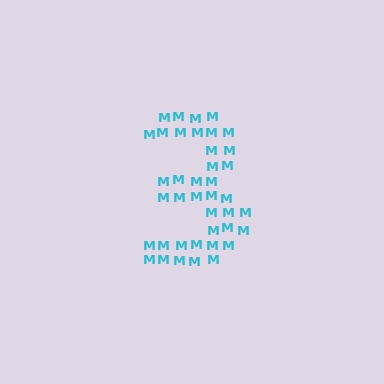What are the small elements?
The small elements are letter M's.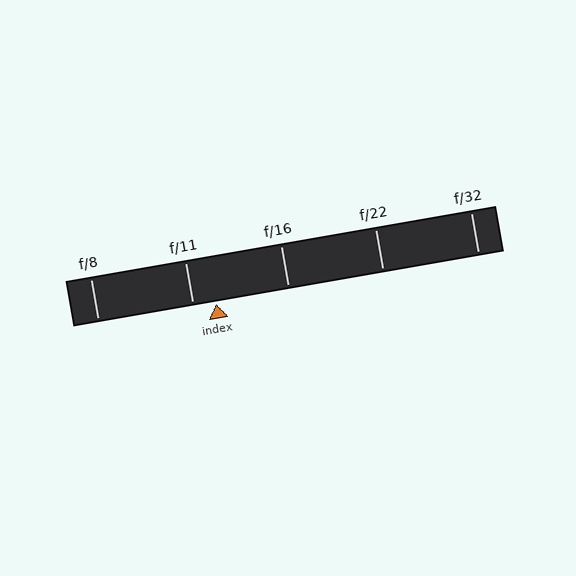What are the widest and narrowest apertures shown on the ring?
The widest aperture shown is f/8 and the narrowest is f/32.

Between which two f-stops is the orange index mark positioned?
The index mark is between f/11 and f/16.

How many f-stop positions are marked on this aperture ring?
There are 5 f-stop positions marked.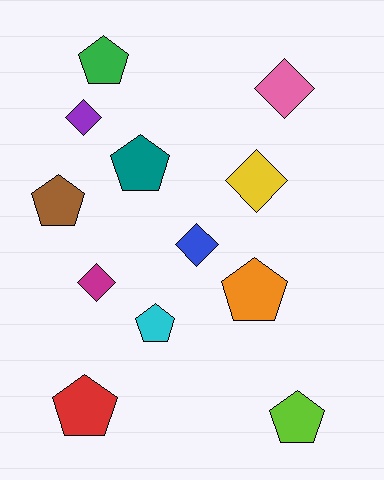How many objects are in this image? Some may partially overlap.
There are 12 objects.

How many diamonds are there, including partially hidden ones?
There are 5 diamonds.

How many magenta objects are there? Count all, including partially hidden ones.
There is 1 magenta object.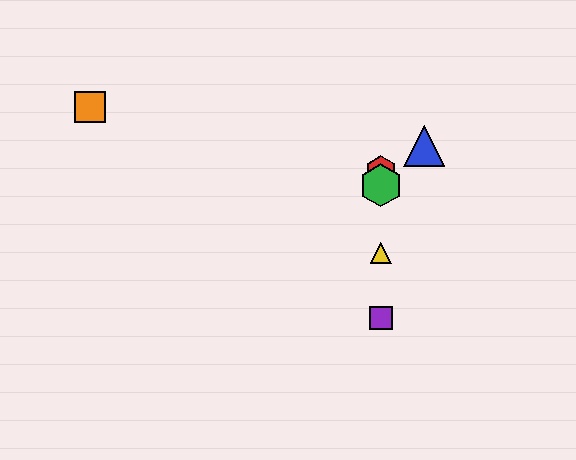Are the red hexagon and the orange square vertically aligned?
No, the red hexagon is at x≈381 and the orange square is at x≈90.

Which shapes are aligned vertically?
The red hexagon, the green hexagon, the yellow triangle, the purple square are aligned vertically.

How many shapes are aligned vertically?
4 shapes (the red hexagon, the green hexagon, the yellow triangle, the purple square) are aligned vertically.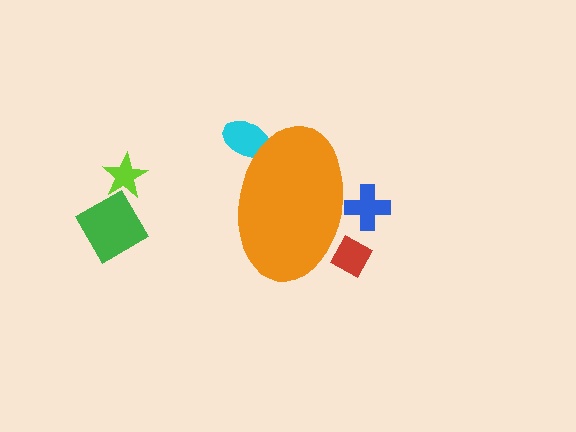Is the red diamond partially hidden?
Yes, the red diamond is partially hidden behind the orange ellipse.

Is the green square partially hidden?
No, the green square is fully visible.